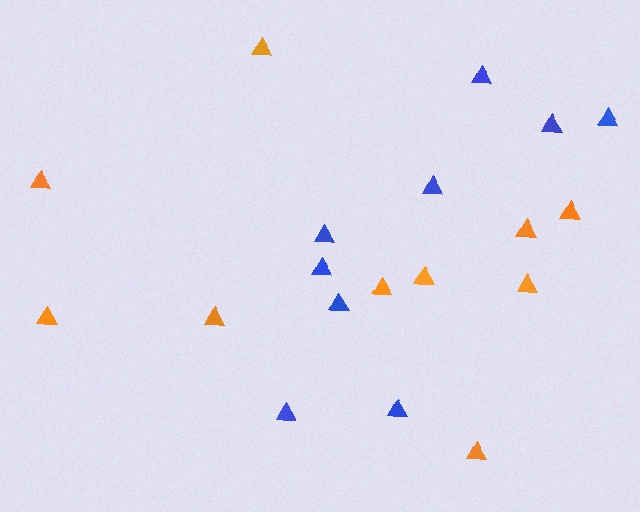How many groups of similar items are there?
There are 2 groups: one group of blue triangles (9) and one group of orange triangles (10).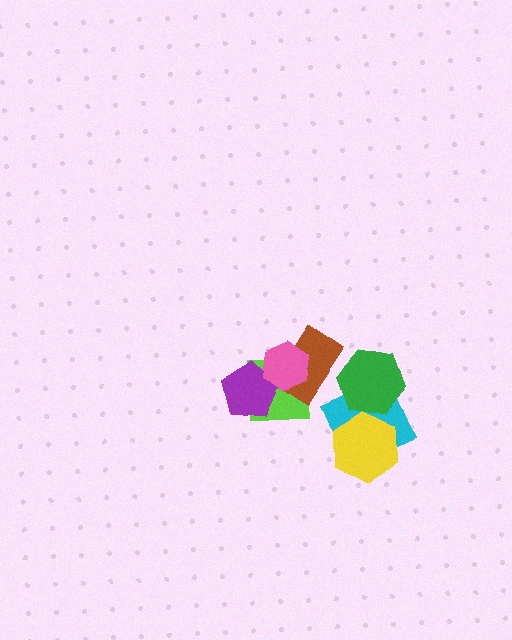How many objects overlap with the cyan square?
2 objects overlap with the cyan square.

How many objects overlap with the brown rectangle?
2 objects overlap with the brown rectangle.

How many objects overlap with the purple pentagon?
2 objects overlap with the purple pentagon.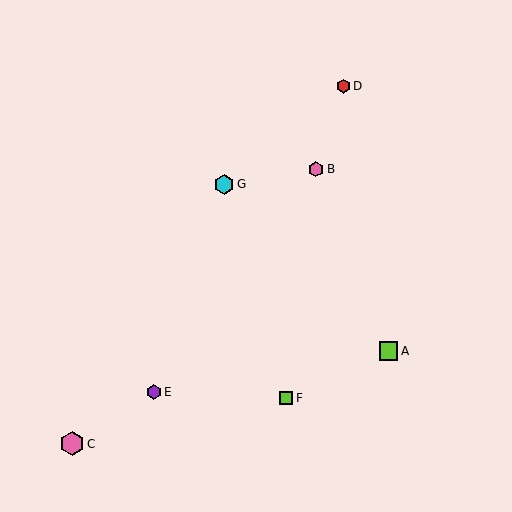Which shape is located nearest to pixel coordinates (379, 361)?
The lime square (labeled A) at (388, 351) is nearest to that location.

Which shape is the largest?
The pink hexagon (labeled C) is the largest.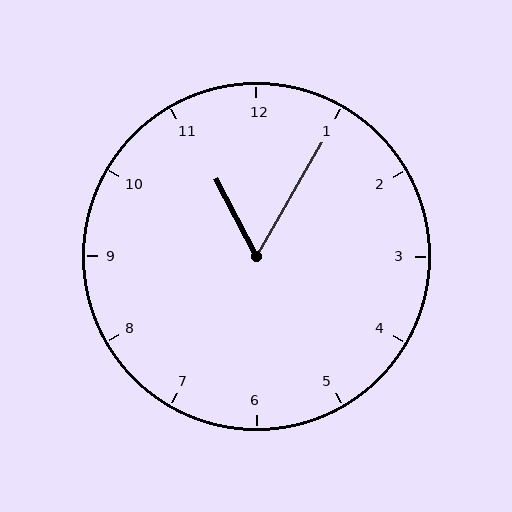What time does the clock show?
11:05.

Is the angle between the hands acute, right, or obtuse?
It is acute.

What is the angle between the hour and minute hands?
Approximately 58 degrees.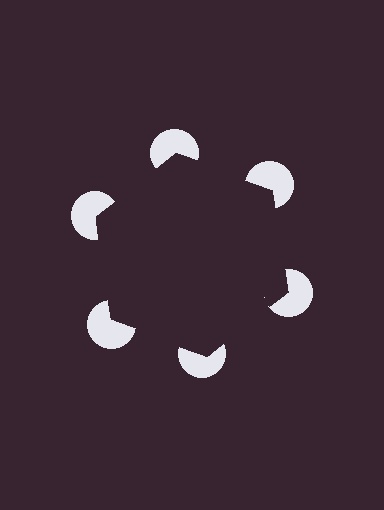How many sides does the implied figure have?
6 sides.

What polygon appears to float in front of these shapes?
An illusory hexagon — its edges are inferred from the aligned wedge cuts in the pac-man discs, not physically drawn.